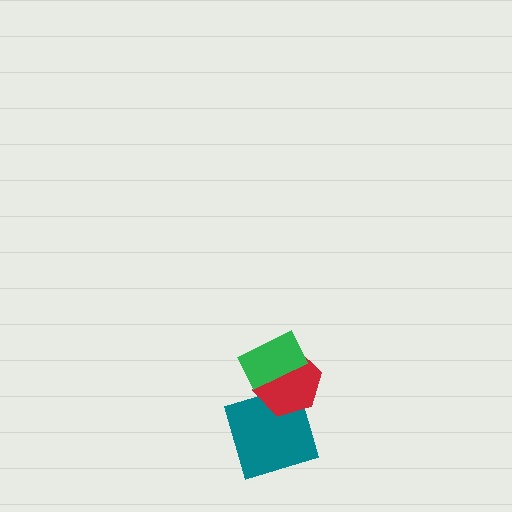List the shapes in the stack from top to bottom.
From top to bottom: the green rectangle, the red hexagon, the teal square.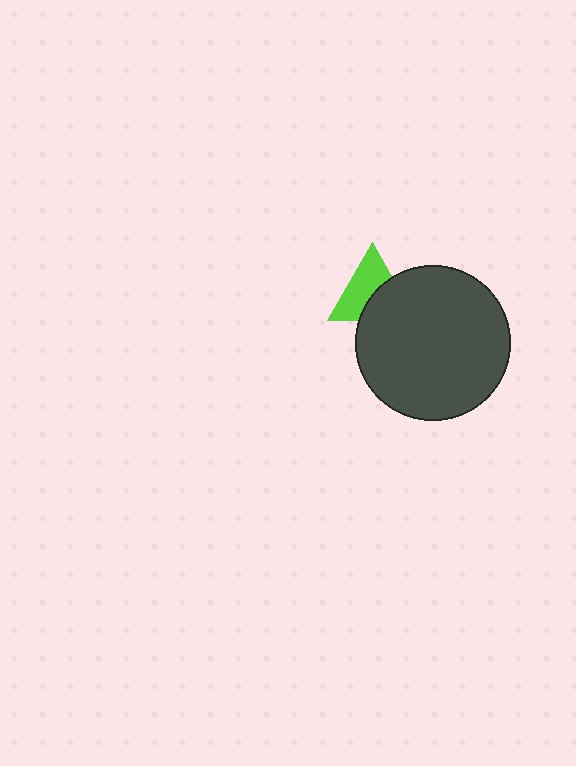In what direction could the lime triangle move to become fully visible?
The lime triangle could move toward the upper-left. That would shift it out from behind the dark gray circle entirely.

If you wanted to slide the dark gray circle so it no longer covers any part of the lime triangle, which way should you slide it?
Slide it toward the lower-right — that is the most direct way to separate the two shapes.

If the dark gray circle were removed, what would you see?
You would see the complete lime triangle.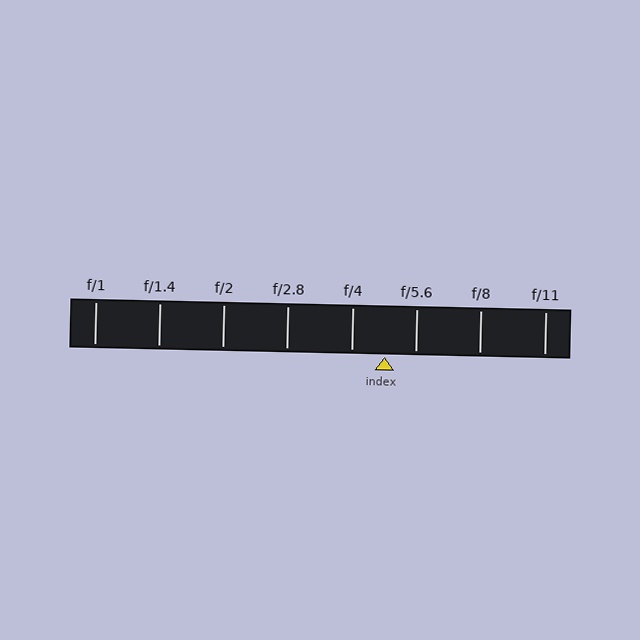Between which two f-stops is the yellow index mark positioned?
The index mark is between f/4 and f/5.6.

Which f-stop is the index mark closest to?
The index mark is closest to f/5.6.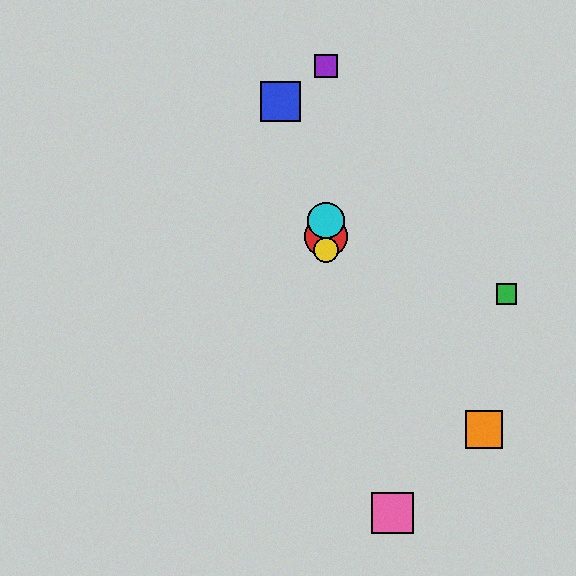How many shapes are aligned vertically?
4 shapes (the red circle, the yellow circle, the purple square, the cyan circle) are aligned vertically.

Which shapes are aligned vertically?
The red circle, the yellow circle, the purple square, the cyan circle are aligned vertically.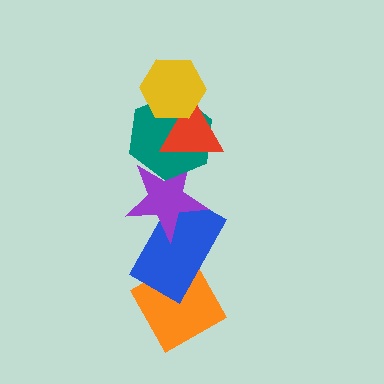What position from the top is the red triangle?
The red triangle is 2nd from the top.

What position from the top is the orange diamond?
The orange diamond is 6th from the top.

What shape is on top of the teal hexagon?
The red triangle is on top of the teal hexagon.